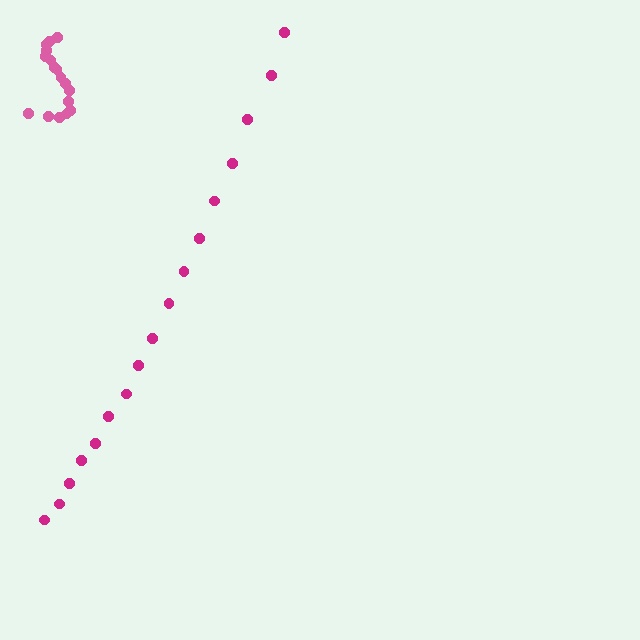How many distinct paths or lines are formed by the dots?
There are 2 distinct paths.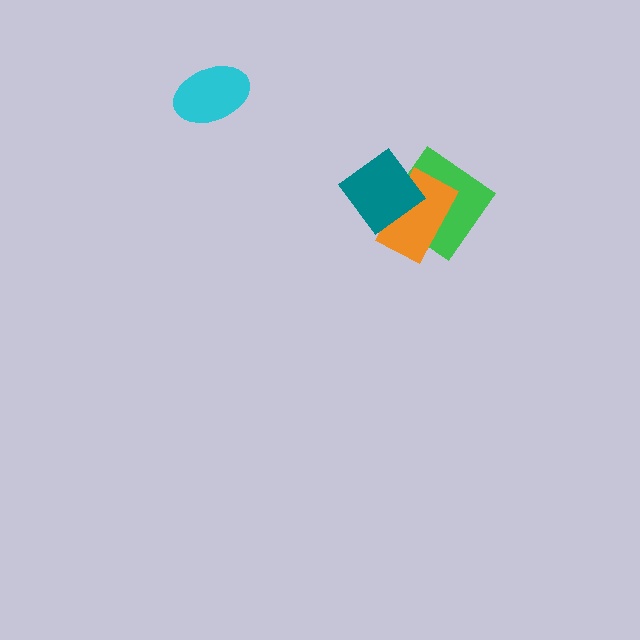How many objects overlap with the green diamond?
2 objects overlap with the green diamond.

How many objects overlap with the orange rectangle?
2 objects overlap with the orange rectangle.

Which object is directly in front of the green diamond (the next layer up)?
The orange rectangle is directly in front of the green diamond.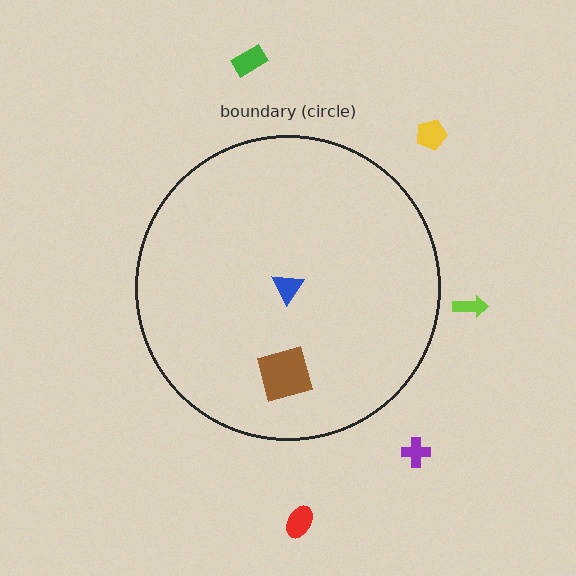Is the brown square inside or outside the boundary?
Inside.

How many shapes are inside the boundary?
2 inside, 5 outside.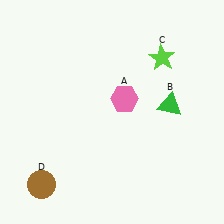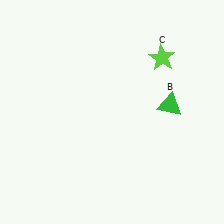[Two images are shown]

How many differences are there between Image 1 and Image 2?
There are 2 differences between the two images.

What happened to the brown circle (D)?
The brown circle (D) was removed in Image 2. It was in the bottom-left area of Image 1.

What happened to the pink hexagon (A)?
The pink hexagon (A) was removed in Image 2. It was in the top-right area of Image 1.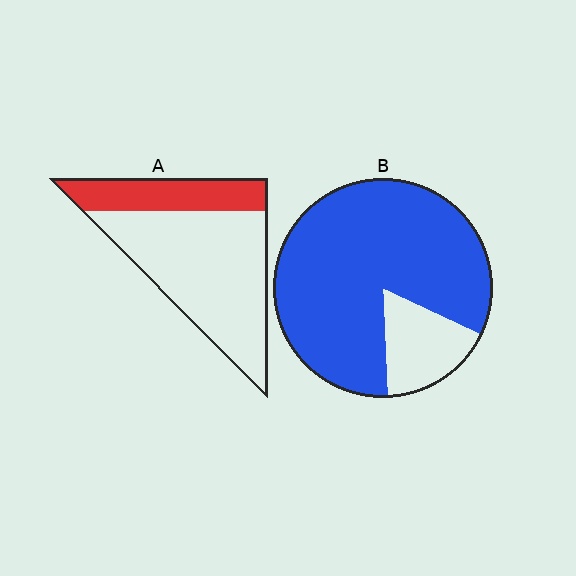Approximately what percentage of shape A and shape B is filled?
A is approximately 30% and B is approximately 85%.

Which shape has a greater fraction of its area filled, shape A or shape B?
Shape B.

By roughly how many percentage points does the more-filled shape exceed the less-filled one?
By roughly 55 percentage points (B over A).